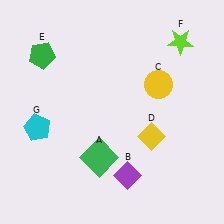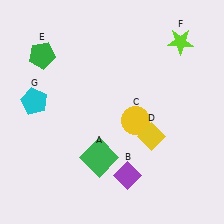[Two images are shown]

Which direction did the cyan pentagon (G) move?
The cyan pentagon (G) moved up.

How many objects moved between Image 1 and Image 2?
2 objects moved between the two images.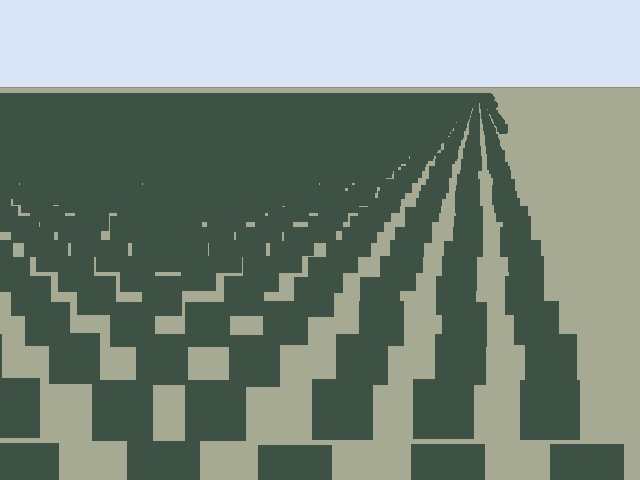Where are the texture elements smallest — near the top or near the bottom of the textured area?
Near the top.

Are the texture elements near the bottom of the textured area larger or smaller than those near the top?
Larger. Near the bottom, elements are closer to the viewer and appear at a bigger on-screen size.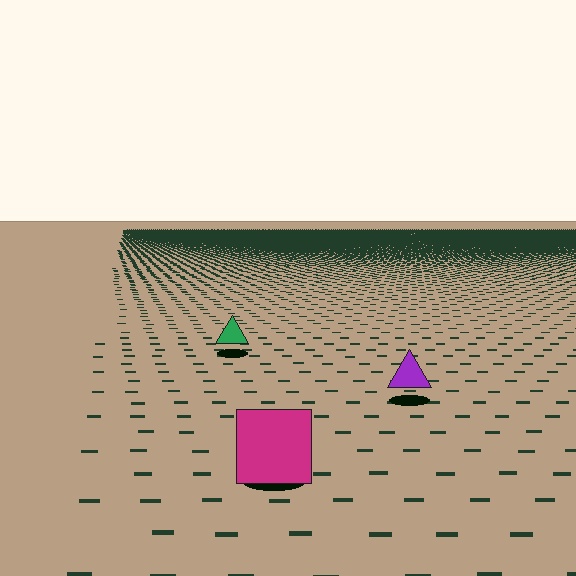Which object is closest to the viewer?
The magenta square is closest. The texture marks near it are larger and more spread out.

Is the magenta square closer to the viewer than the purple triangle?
Yes. The magenta square is closer — you can tell from the texture gradient: the ground texture is coarser near it.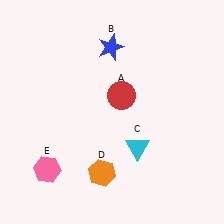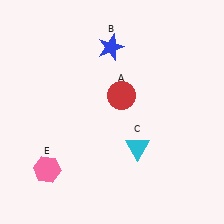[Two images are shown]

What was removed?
The orange hexagon (D) was removed in Image 2.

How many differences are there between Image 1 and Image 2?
There is 1 difference between the two images.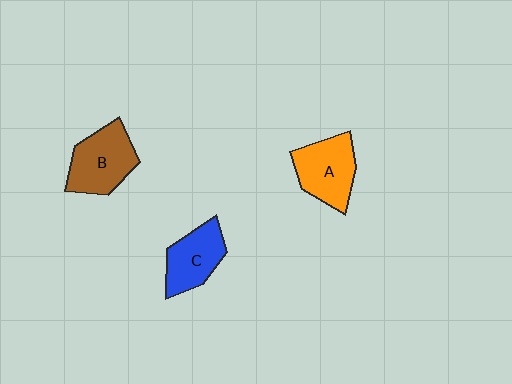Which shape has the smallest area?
Shape C (blue).